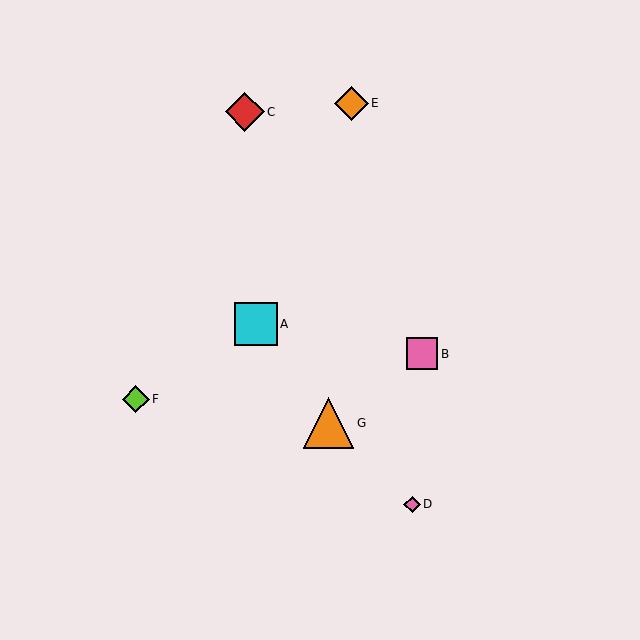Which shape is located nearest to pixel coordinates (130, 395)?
The lime diamond (labeled F) at (136, 399) is nearest to that location.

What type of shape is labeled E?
Shape E is an orange diamond.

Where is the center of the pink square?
The center of the pink square is at (422, 354).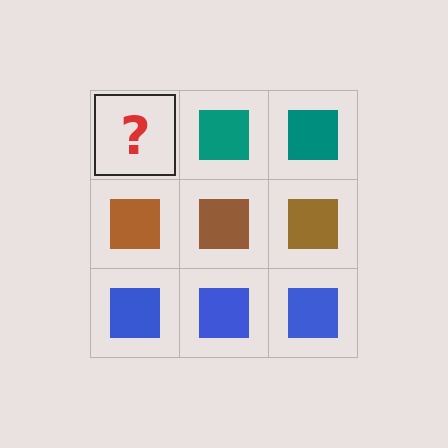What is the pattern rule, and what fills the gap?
The rule is that each row has a consistent color. The gap should be filled with a teal square.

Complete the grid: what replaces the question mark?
The question mark should be replaced with a teal square.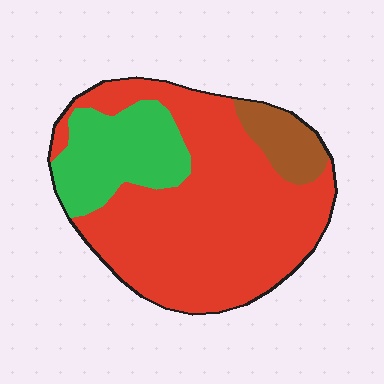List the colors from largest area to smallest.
From largest to smallest: red, green, brown.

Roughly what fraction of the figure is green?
Green covers 22% of the figure.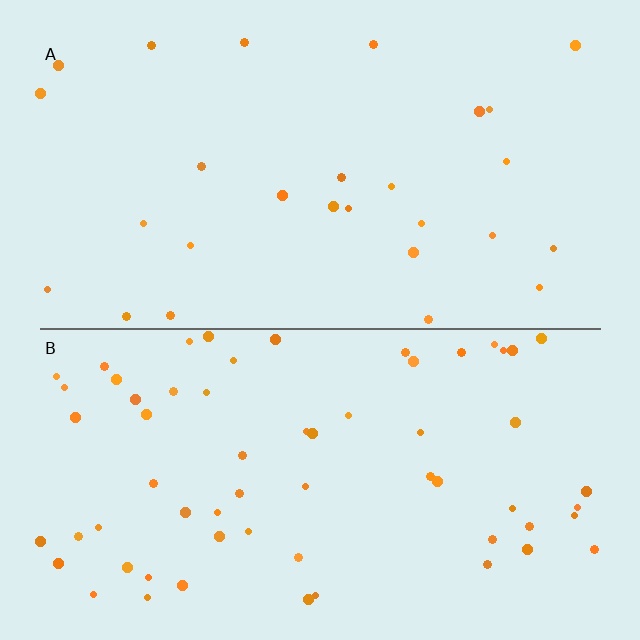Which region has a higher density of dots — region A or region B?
B (the bottom).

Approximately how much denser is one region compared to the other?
Approximately 2.3× — region B over region A.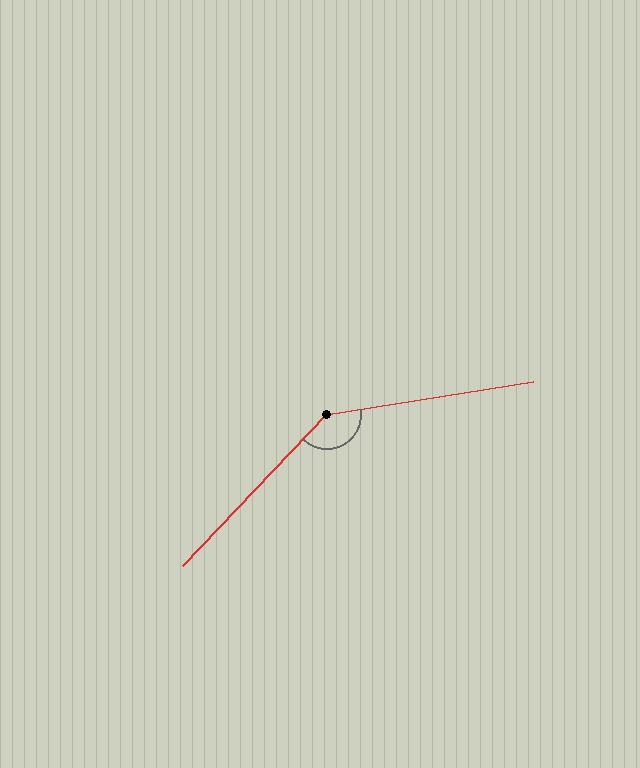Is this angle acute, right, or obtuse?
It is obtuse.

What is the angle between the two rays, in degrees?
Approximately 143 degrees.